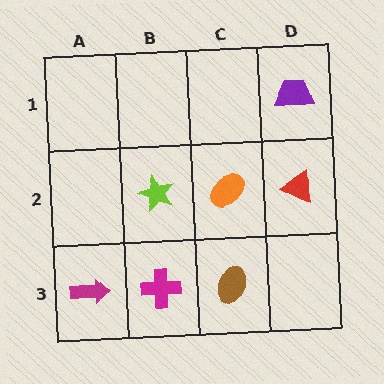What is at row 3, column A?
A magenta arrow.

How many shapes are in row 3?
3 shapes.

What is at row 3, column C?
A brown ellipse.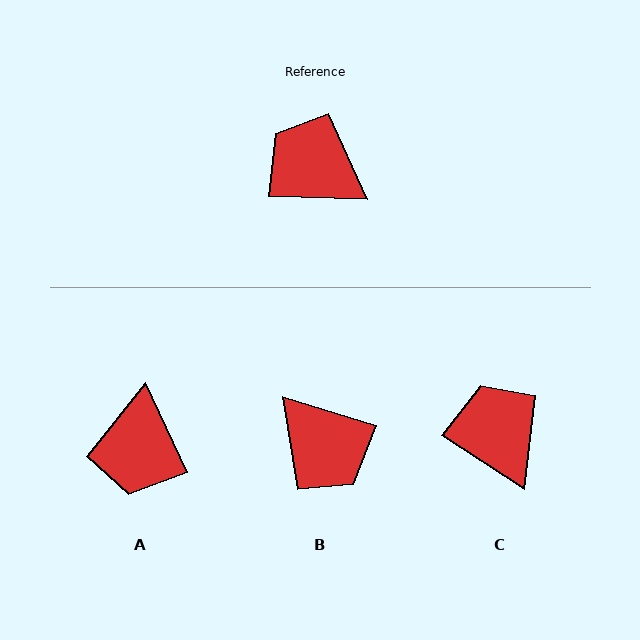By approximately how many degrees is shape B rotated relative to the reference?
Approximately 164 degrees counter-clockwise.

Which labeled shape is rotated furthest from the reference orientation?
B, about 164 degrees away.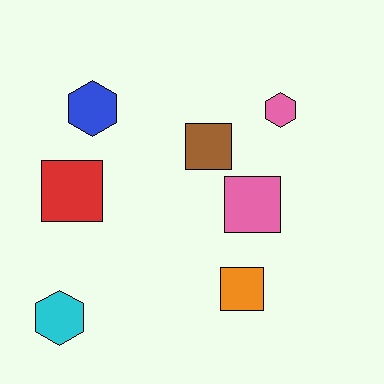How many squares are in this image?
There are 4 squares.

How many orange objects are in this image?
There is 1 orange object.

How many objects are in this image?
There are 7 objects.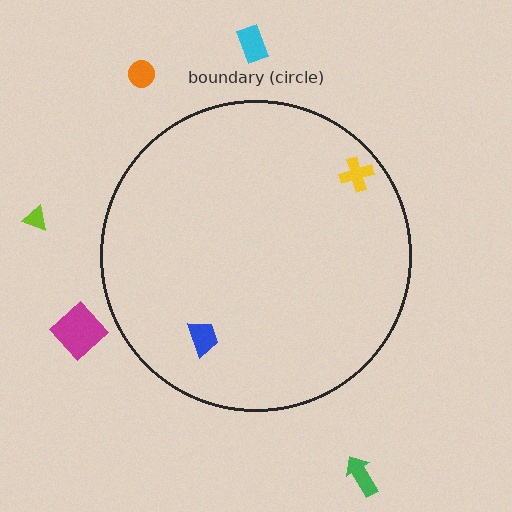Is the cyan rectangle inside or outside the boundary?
Outside.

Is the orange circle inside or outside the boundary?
Outside.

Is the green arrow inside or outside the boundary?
Outside.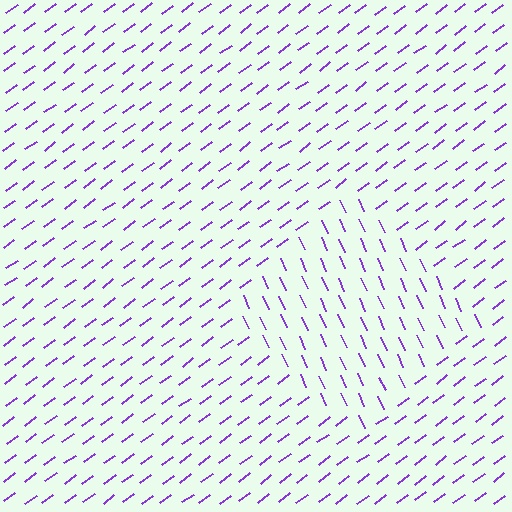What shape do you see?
I see a diamond.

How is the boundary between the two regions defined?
The boundary is defined purely by a change in line orientation (approximately 78 degrees difference). All lines are the same color and thickness.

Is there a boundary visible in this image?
Yes, there is a texture boundary formed by a change in line orientation.